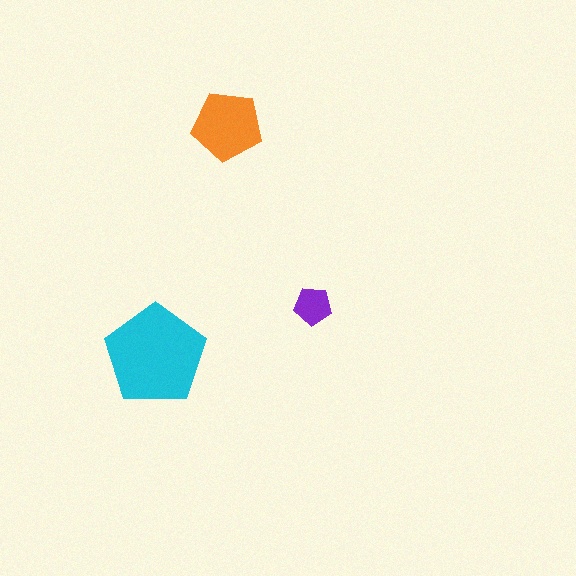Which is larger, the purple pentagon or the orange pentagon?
The orange one.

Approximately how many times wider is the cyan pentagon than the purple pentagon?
About 2.5 times wider.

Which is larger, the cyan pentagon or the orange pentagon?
The cyan one.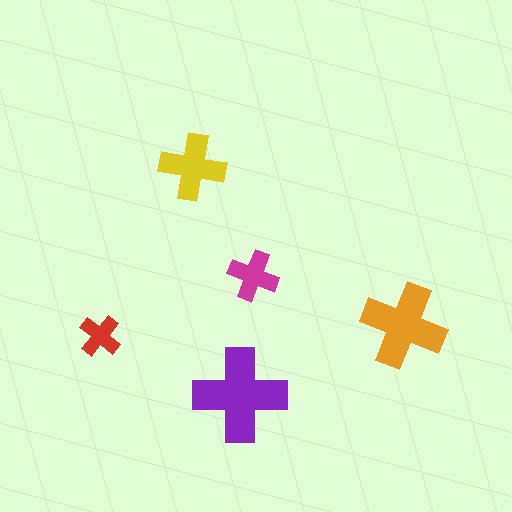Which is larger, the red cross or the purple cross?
The purple one.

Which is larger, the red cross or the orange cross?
The orange one.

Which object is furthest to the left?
The red cross is leftmost.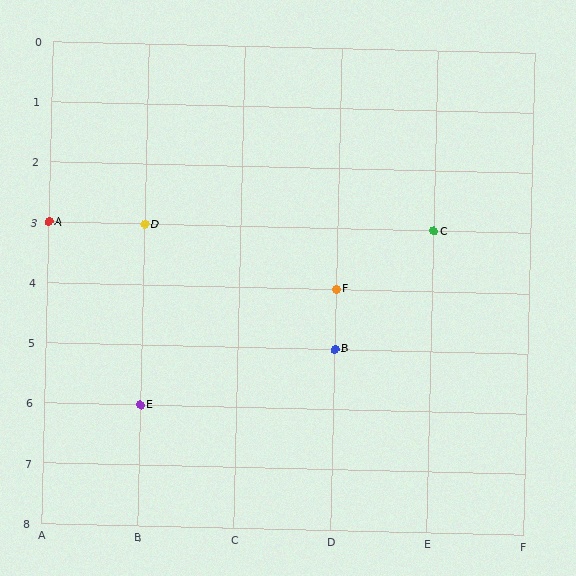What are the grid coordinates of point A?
Point A is at grid coordinates (A, 3).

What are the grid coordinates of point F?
Point F is at grid coordinates (D, 4).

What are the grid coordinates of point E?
Point E is at grid coordinates (B, 6).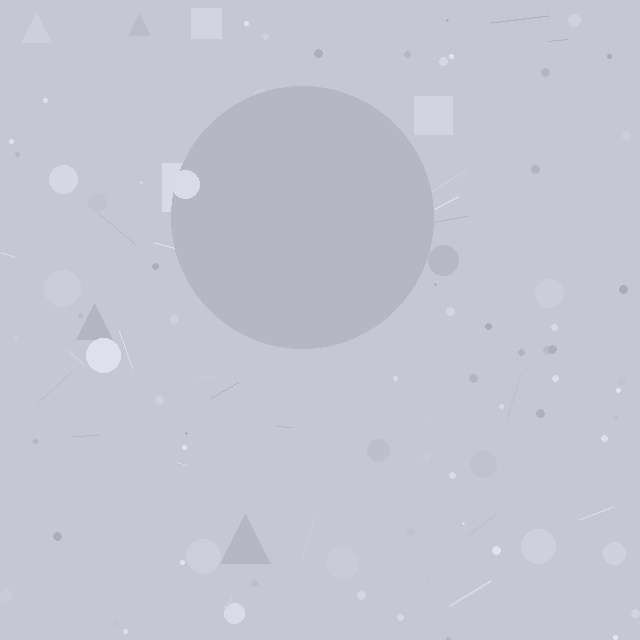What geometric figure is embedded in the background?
A circle is embedded in the background.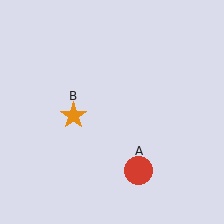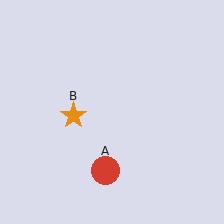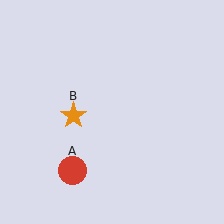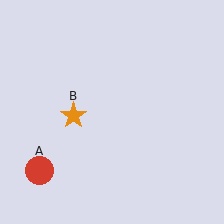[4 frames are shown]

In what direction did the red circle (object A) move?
The red circle (object A) moved left.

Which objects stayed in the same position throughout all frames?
Orange star (object B) remained stationary.